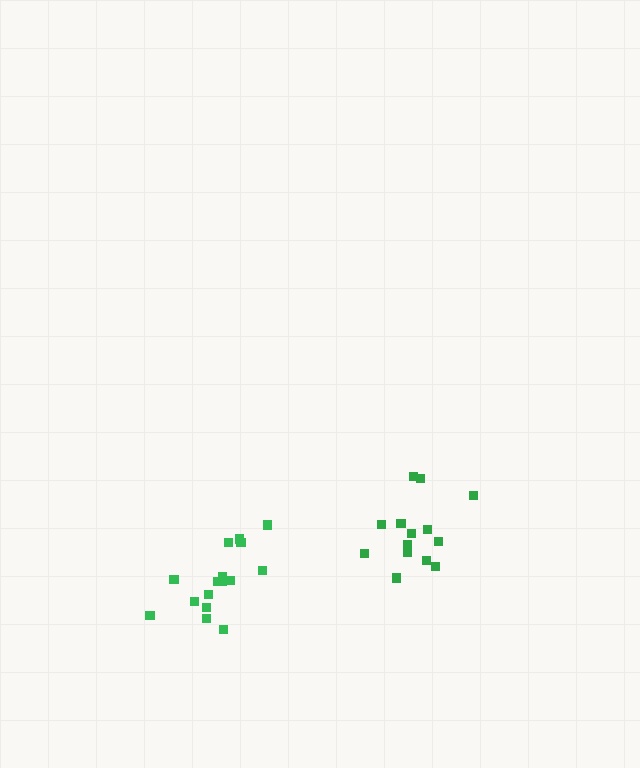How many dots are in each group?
Group 1: 16 dots, Group 2: 15 dots (31 total).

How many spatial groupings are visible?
There are 2 spatial groupings.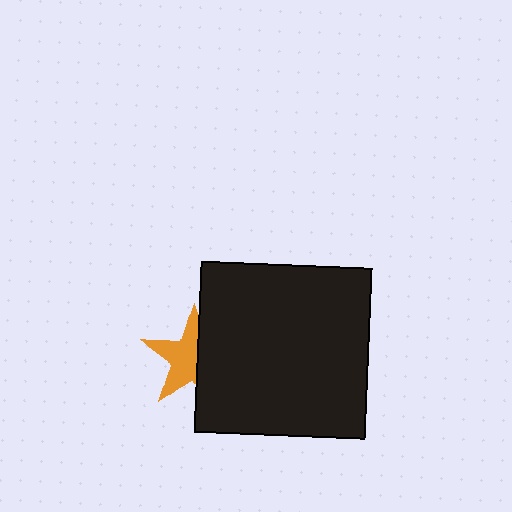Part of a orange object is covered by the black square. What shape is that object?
It is a star.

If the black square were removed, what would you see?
You would see the complete orange star.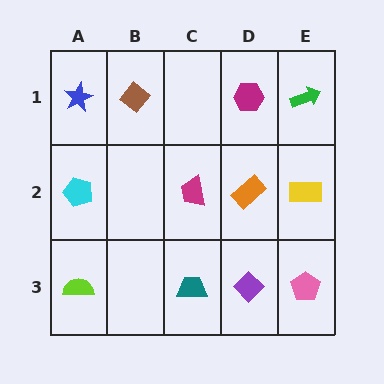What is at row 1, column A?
A blue star.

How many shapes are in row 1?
4 shapes.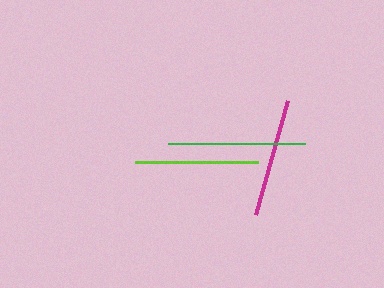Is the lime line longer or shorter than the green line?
The green line is longer than the lime line.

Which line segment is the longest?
The green line is the longest at approximately 137 pixels.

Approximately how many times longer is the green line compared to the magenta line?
The green line is approximately 1.2 times the length of the magenta line.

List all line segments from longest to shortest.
From longest to shortest: green, lime, magenta.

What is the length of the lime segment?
The lime segment is approximately 123 pixels long.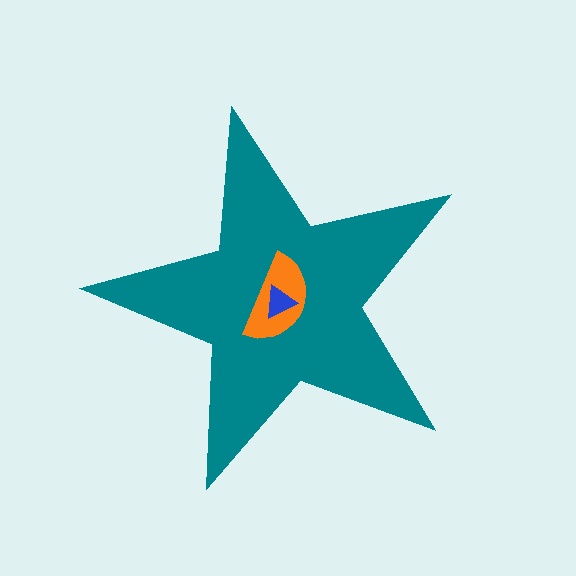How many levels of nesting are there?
3.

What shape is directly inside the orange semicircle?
The blue triangle.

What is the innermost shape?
The blue triangle.